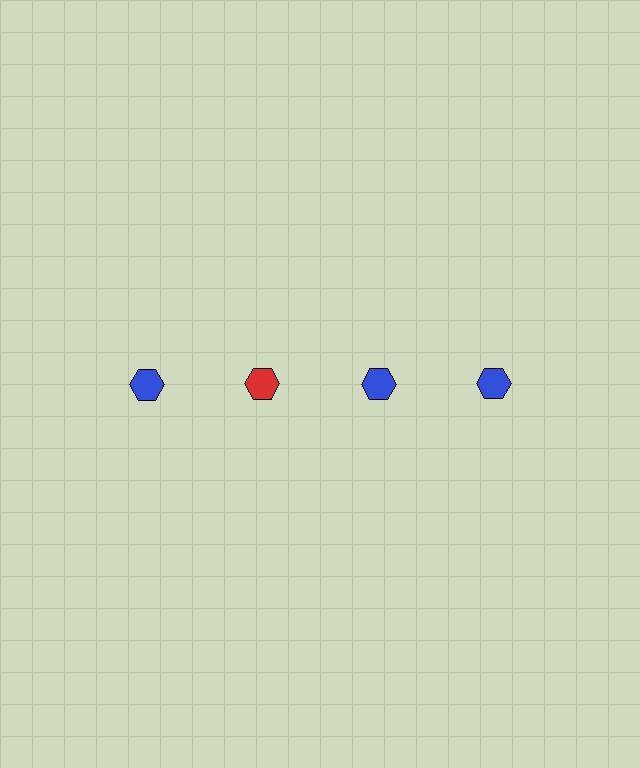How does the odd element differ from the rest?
It has a different color: red instead of blue.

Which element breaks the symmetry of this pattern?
The red hexagon in the top row, second from left column breaks the symmetry. All other shapes are blue hexagons.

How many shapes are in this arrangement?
There are 4 shapes arranged in a grid pattern.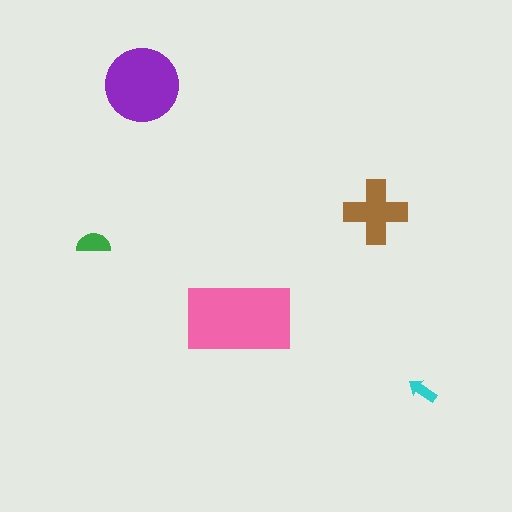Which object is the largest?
The pink rectangle.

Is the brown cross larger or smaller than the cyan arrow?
Larger.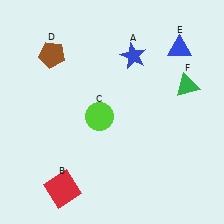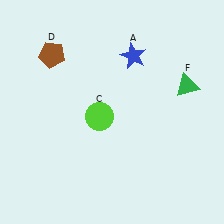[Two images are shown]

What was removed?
The blue triangle (E), the red square (B) were removed in Image 2.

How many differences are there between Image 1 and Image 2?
There are 2 differences between the two images.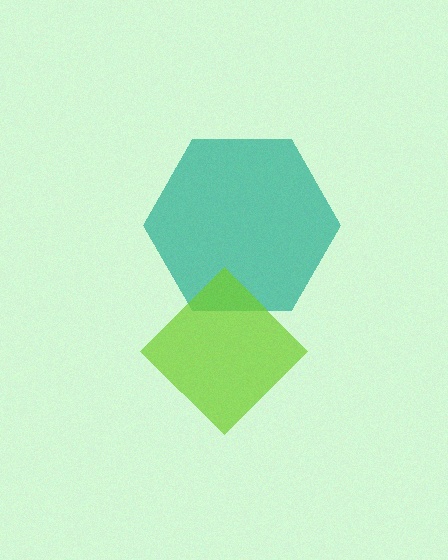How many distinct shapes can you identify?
There are 2 distinct shapes: a teal hexagon, a lime diamond.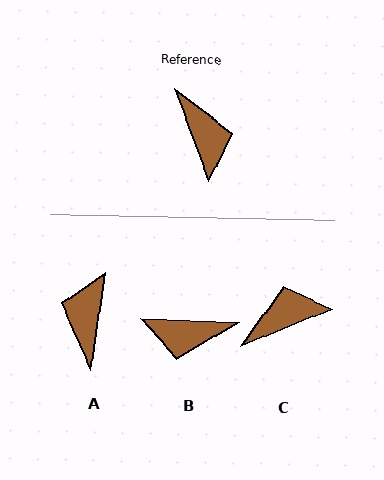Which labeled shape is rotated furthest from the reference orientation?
A, about 152 degrees away.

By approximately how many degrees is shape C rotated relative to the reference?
Approximately 92 degrees counter-clockwise.